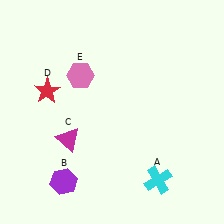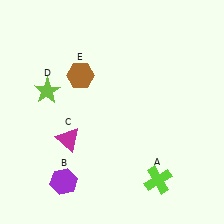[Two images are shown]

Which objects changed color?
A changed from cyan to lime. D changed from red to lime. E changed from pink to brown.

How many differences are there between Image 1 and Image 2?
There are 3 differences between the two images.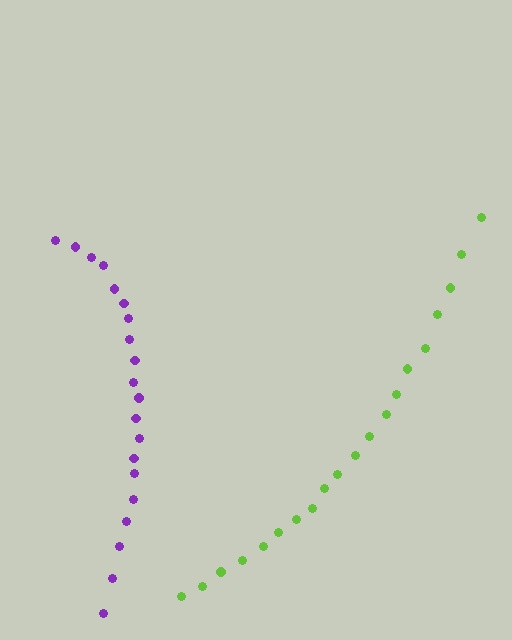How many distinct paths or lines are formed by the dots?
There are 2 distinct paths.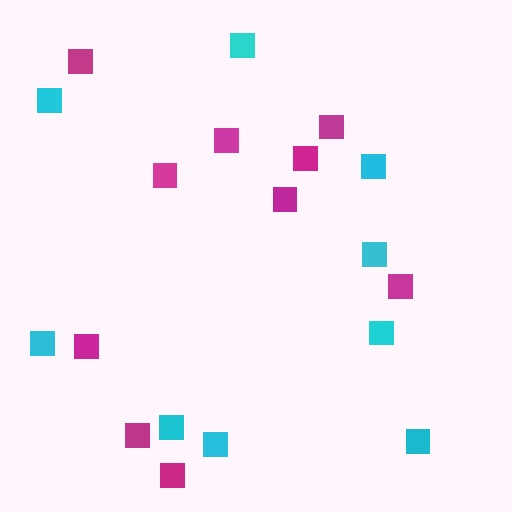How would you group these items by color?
There are 2 groups: one group of cyan squares (9) and one group of magenta squares (10).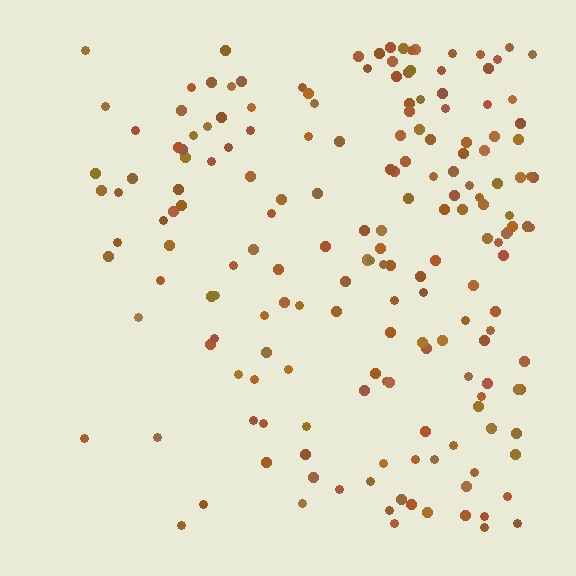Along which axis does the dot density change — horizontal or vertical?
Horizontal.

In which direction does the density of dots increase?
From left to right, with the right side densest.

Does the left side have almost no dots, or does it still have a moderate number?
Still a moderate number, just noticeably fewer than the right.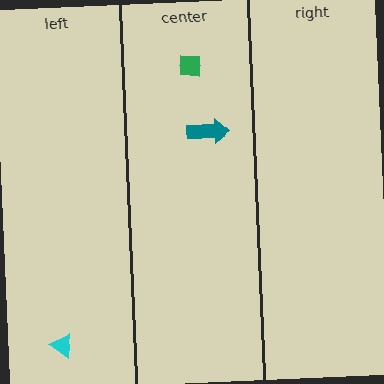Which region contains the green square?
The center region.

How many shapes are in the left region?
1.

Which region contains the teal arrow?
The center region.